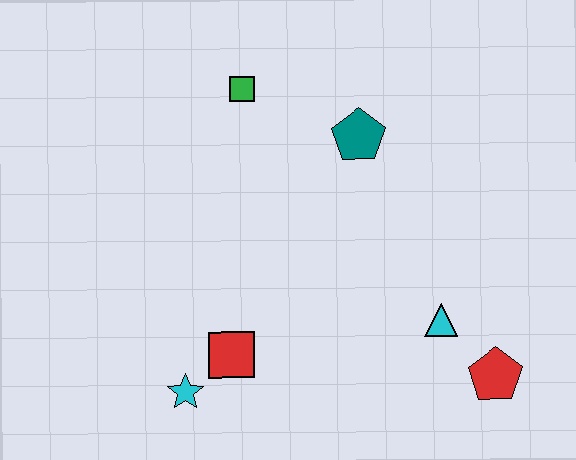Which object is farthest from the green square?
The red pentagon is farthest from the green square.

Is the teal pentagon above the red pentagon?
Yes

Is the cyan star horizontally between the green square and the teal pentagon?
No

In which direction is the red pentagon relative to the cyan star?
The red pentagon is to the right of the cyan star.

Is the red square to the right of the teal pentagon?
No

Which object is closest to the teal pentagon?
The green square is closest to the teal pentagon.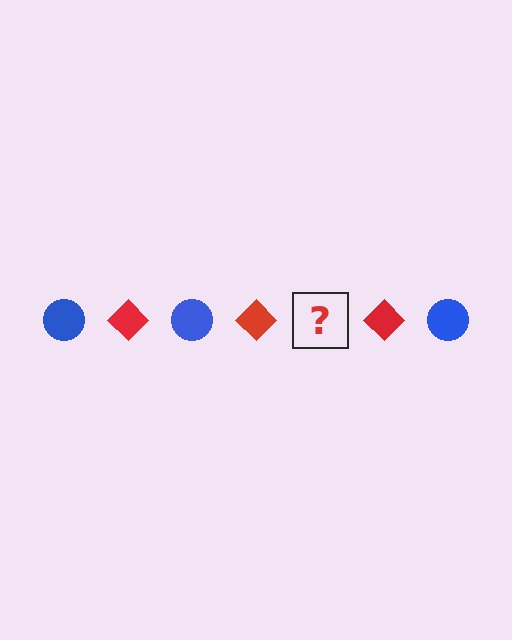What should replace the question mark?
The question mark should be replaced with a blue circle.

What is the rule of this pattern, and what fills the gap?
The rule is that the pattern alternates between blue circle and red diamond. The gap should be filled with a blue circle.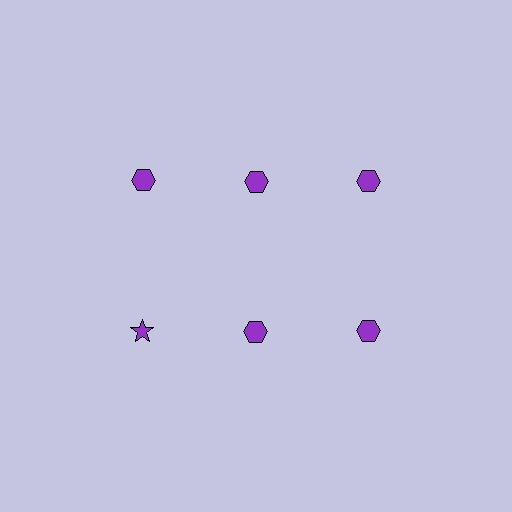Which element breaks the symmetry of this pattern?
The purple star in the second row, leftmost column breaks the symmetry. All other shapes are purple hexagons.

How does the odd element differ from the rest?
It has a different shape: star instead of hexagon.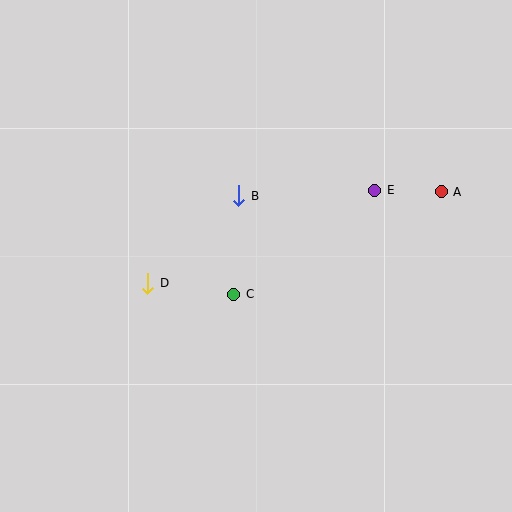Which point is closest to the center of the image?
Point C at (234, 294) is closest to the center.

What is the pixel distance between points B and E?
The distance between B and E is 136 pixels.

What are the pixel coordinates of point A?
Point A is at (441, 192).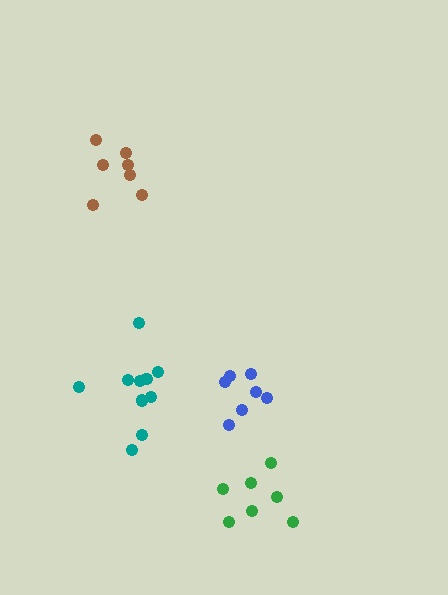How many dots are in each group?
Group 1: 10 dots, Group 2: 7 dots, Group 3: 7 dots, Group 4: 7 dots (31 total).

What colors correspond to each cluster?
The clusters are colored: teal, brown, green, blue.